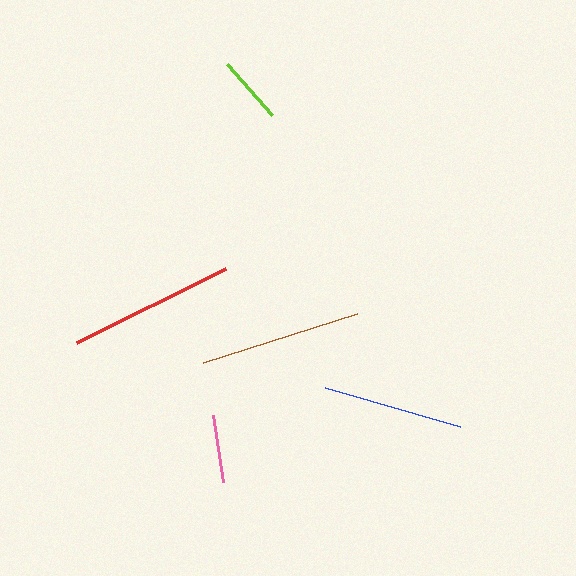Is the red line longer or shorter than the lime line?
The red line is longer than the lime line.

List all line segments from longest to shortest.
From longest to shortest: red, brown, blue, lime, pink.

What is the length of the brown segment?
The brown segment is approximately 162 pixels long.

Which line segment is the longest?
The red line is the longest at approximately 166 pixels.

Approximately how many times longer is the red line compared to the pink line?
The red line is approximately 2.5 times the length of the pink line.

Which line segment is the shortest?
The pink line is the shortest at approximately 68 pixels.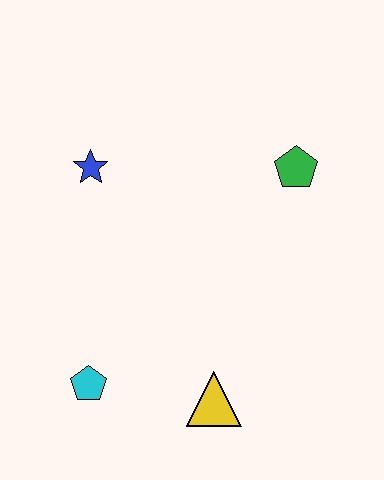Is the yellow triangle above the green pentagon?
No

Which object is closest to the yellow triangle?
The cyan pentagon is closest to the yellow triangle.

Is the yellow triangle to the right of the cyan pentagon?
Yes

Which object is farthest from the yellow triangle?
The blue star is farthest from the yellow triangle.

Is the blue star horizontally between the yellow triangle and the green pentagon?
No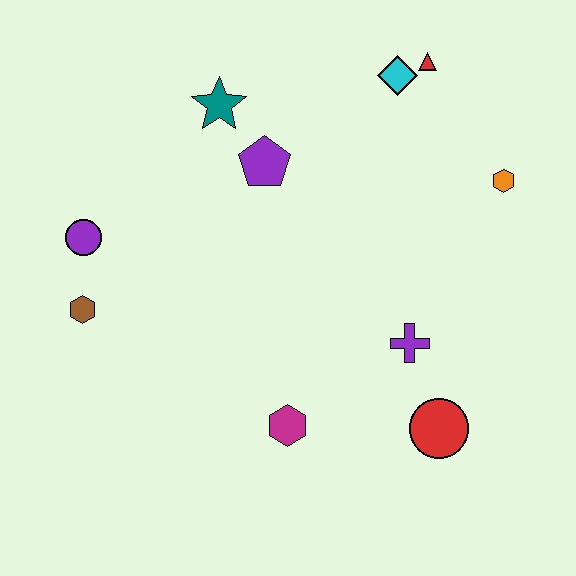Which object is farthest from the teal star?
The red circle is farthest from the teal star.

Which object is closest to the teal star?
The purple pentagon is closest to the teal star.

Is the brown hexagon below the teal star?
Yes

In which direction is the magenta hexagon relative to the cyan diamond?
The magenta hexagon is below the cyan diamond.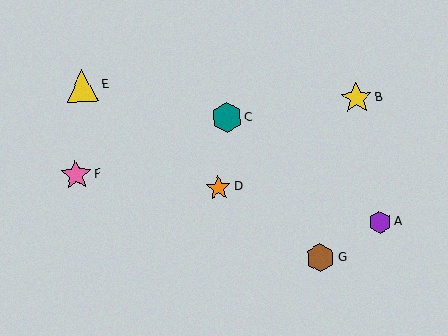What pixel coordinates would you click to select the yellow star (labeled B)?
Click at (356, 98) to select the yellow star B.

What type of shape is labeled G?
Shape G is a brown hexagon.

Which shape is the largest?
The yellow triangle (labeled E) is the largest.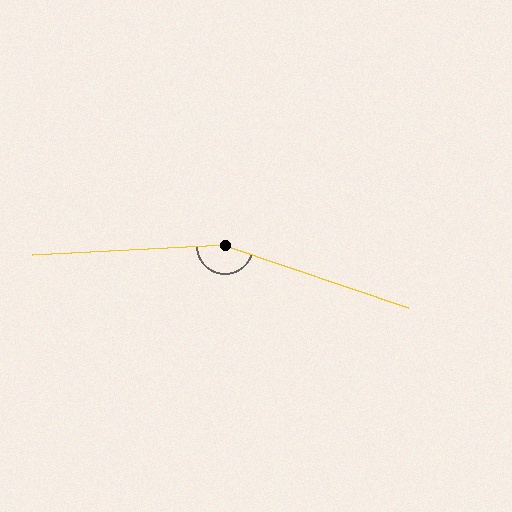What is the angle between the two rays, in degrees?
Approximately 158 degrees.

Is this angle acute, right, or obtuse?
It is obtuse.